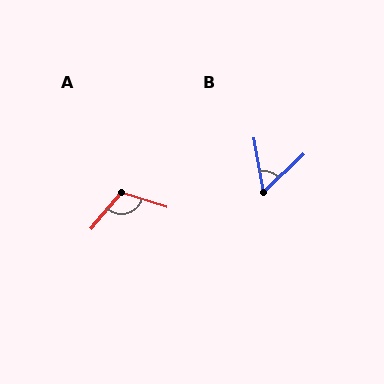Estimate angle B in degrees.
Approximately 56 degrees.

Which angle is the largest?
A, at approximately 112 degrees.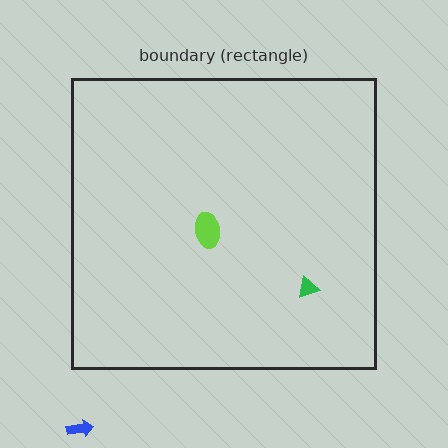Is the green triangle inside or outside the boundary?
Inside.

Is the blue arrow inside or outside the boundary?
Outside.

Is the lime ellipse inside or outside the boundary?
Inside.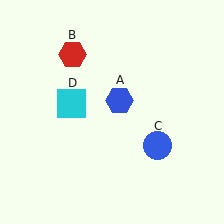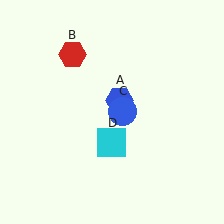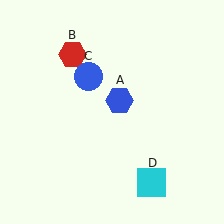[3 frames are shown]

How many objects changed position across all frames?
2 objects changed position: blue circle (object C), cyan square (object D).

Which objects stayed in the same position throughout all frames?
Blue hexagon (object A) and red hexagon (object B) remained stationary.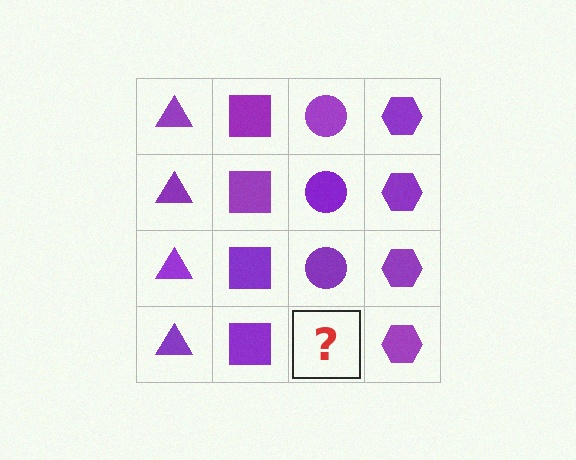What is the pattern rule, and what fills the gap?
The rule is that each column has a consistent shape. The gap should be filled with a purple circle.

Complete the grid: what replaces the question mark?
The question mark should be replaced with a purple circle.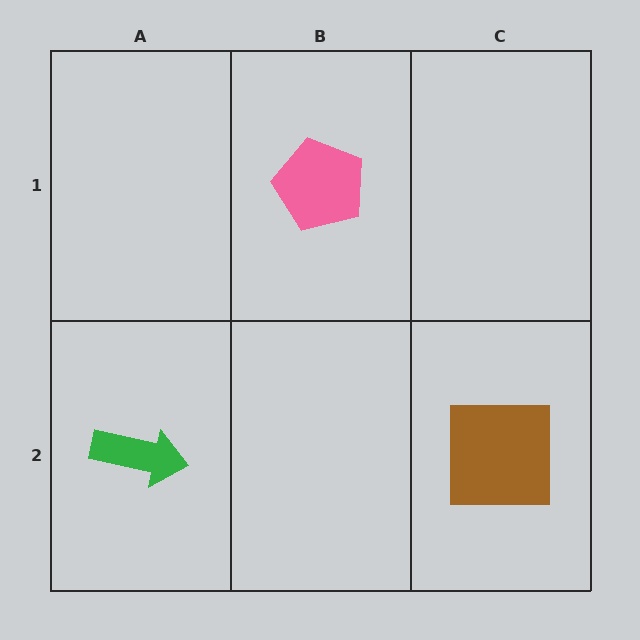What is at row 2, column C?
A brown square.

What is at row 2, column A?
A green arrow.